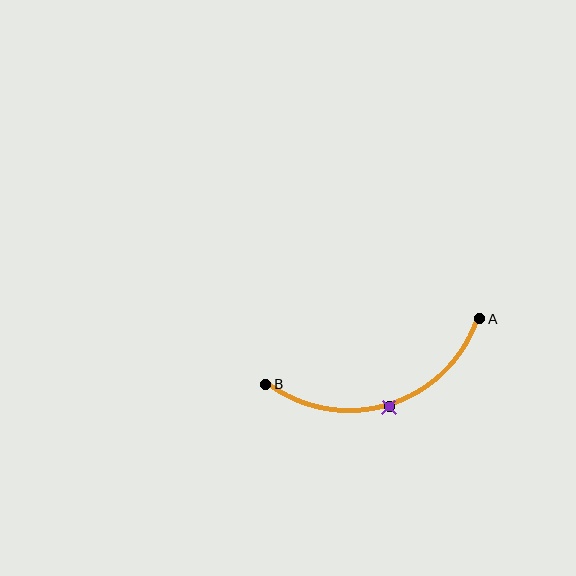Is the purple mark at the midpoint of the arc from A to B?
Yes. The purple mark lies on the arc at equal arc-length from both A and B — it is the arc midpoint.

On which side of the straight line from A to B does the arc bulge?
The arc bulges below the straight line connecting A and B.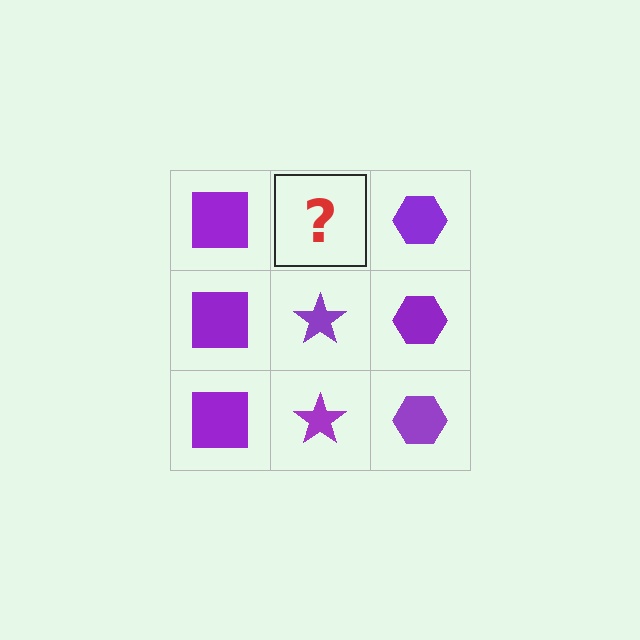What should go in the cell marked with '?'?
The missing cell should contain a purple star.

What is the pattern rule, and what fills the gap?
The rule is that each column has a consistent shape. The gap should be filled with a purple star.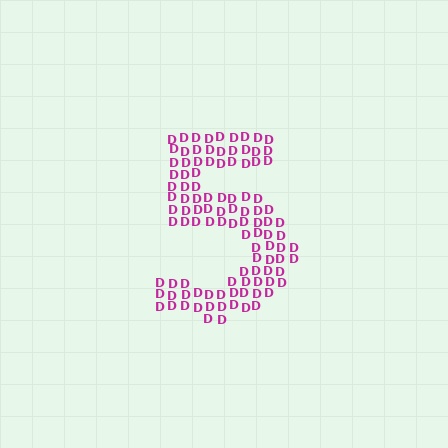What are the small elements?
The small elements are letter D's.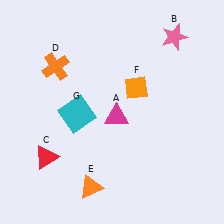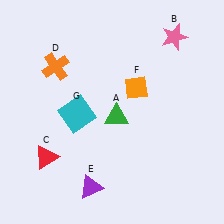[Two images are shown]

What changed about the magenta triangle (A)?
In Image 1, A is magenta. In Image 2, it changed to green.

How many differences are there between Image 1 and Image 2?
There are 2 differences between the two images.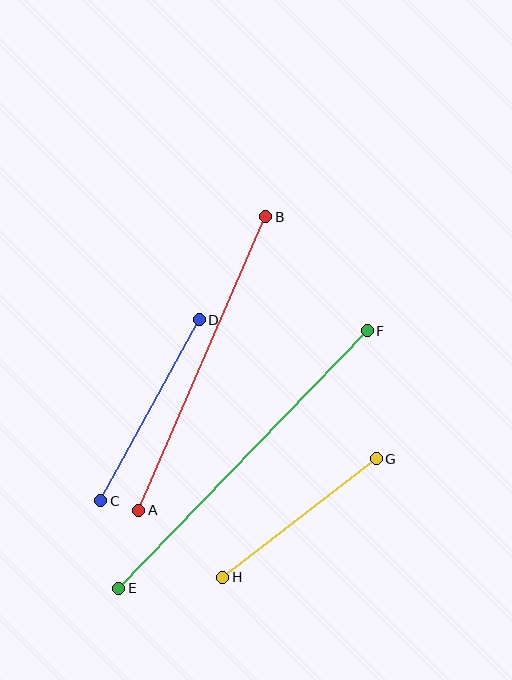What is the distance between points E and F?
The distance is approximately 358 pixels.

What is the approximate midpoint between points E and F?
The midpoint is at approximately (243, 460) pixels.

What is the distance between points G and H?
The distance is approximately 194 pixels.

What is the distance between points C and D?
The distance is approximately 206 pixels.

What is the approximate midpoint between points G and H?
The midpoint is at approximately (300, 518) pixels.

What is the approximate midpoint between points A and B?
The midpoint is at approximately (202, 364) pixels.